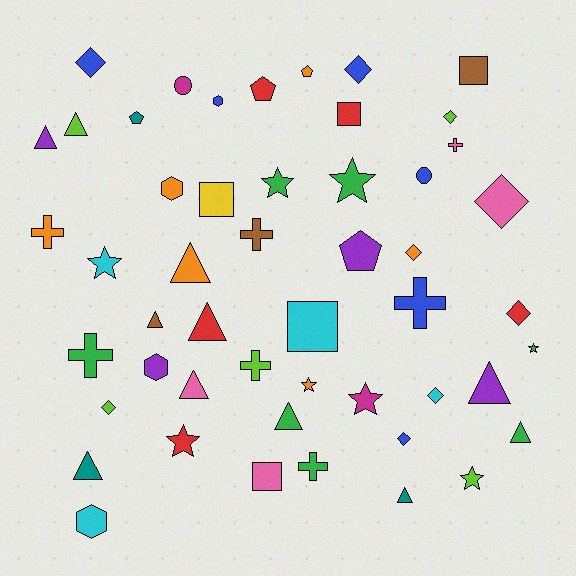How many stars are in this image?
There are 8 stars.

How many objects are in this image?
There are 50 objects.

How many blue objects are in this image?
There are 6 blue objects.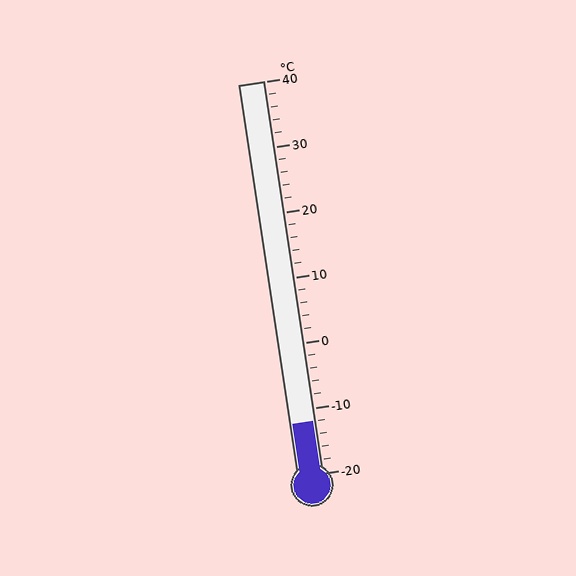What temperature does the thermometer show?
The thermometer shows approximately -12°C.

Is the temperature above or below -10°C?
The temperature is below -10°C.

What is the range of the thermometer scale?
The thermometer scale ranges from -20°C to 40°C.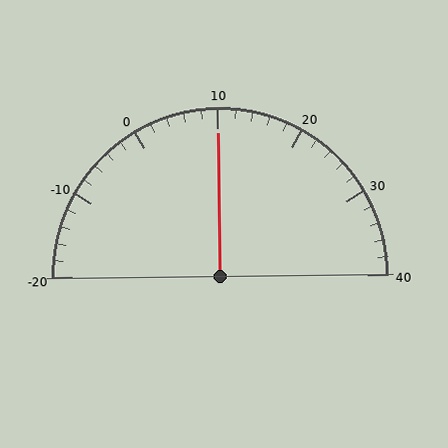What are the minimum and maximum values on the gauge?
The gauge ranges from -20 to 40.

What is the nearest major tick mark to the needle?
The nearest major tick mark is 10.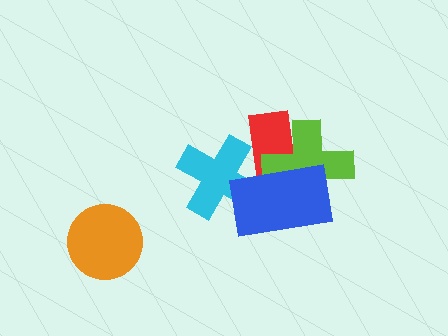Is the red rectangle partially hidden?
Yes, it is partially covered by another shape.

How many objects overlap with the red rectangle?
3 objects overlap with the red rectangle.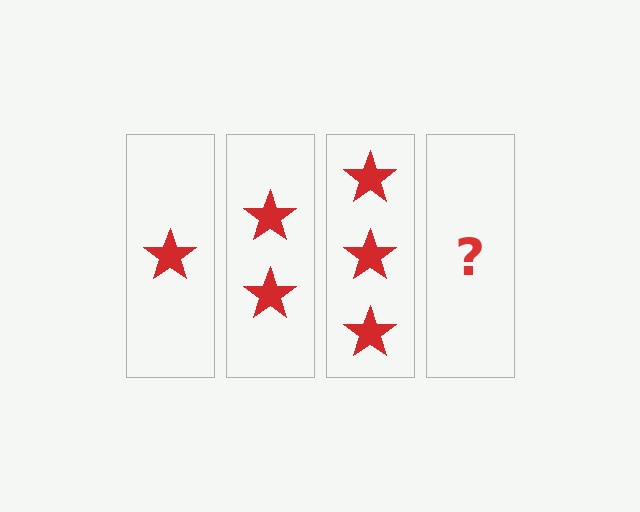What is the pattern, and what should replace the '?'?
The pattern is that each step adds one more star. The '?' should be 4 stars.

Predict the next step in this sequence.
The next step is 4 stars.